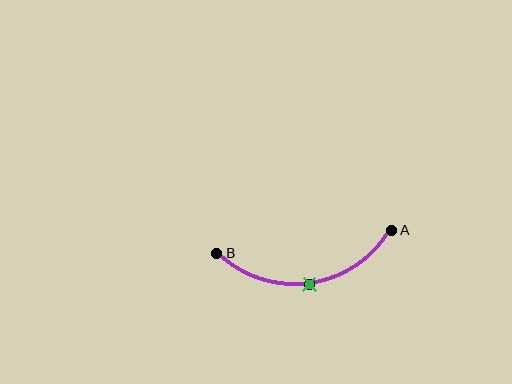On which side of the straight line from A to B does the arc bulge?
The arc bulges below the straight line connecting A and B.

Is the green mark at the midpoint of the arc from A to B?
Yes. The green mark lies on the arc at equal arc-length from both A and B — it is the arc midpoint.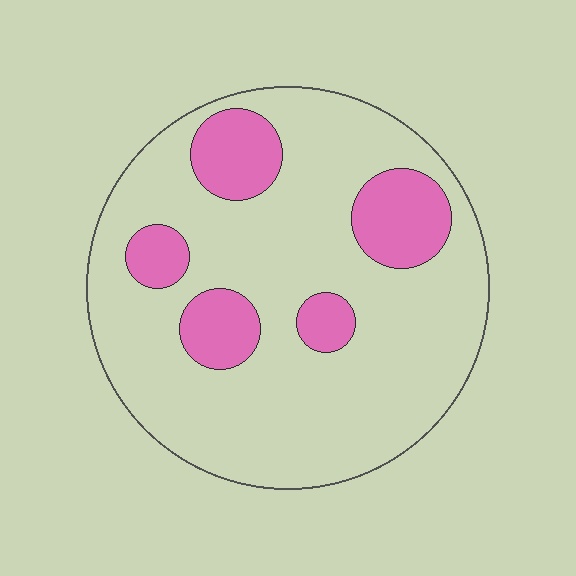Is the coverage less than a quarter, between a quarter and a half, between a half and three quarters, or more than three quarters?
Less than a quarter.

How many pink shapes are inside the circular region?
5.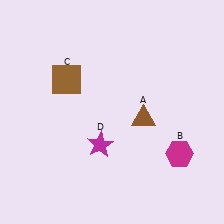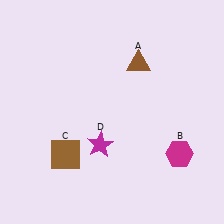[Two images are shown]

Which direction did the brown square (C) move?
The brown square (C) moved down.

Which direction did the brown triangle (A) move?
The brown triangle (A) moved up.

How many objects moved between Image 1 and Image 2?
2 objects moved between the two images.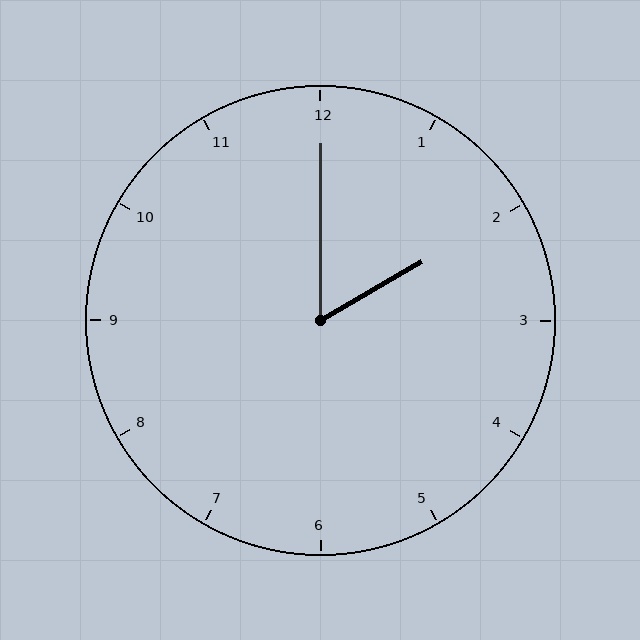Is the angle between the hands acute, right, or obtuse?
It is acute.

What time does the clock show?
2:00.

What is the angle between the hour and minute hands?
Approximately 60 degrees.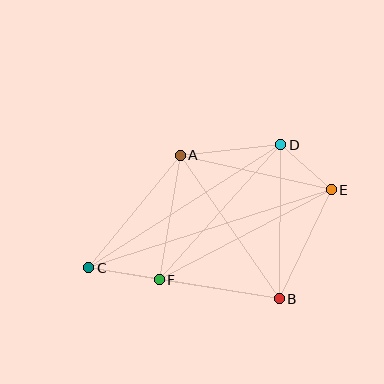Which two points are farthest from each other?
Points C and E are farthest from each other.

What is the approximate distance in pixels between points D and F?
The distance between D and F is approximately 182 pixels.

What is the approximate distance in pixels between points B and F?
The distance between B and F is approximately 122 pixels.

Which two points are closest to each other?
Points D and E are closest to each other.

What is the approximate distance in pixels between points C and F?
The distance between C and F is approximately 71 pixels.